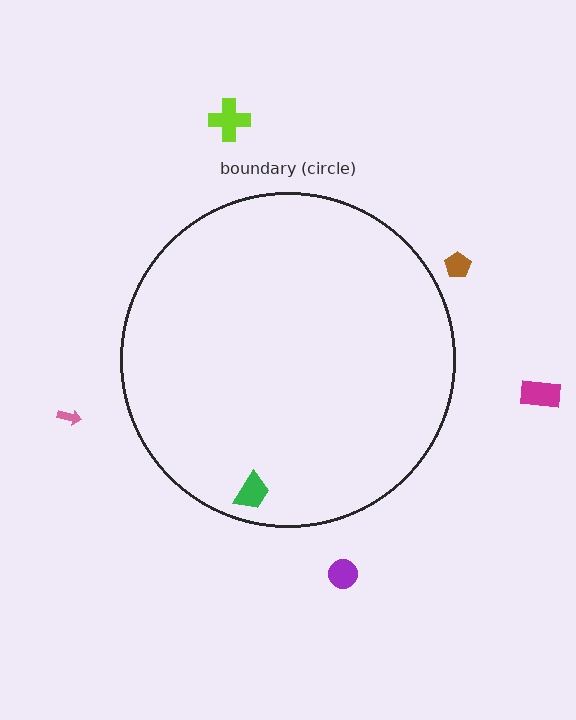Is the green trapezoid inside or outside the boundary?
Inside.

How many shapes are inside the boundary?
1 inside, 5 outside.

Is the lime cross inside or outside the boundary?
Outside.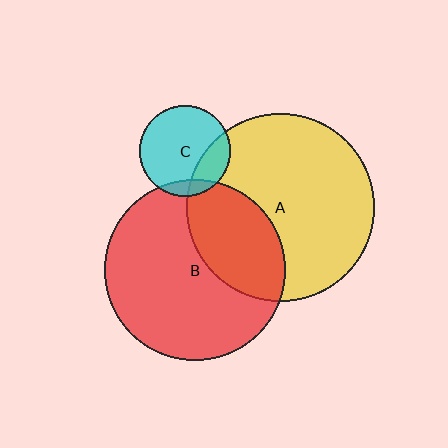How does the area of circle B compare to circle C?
Approximately 3.9 times.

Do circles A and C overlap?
Yes.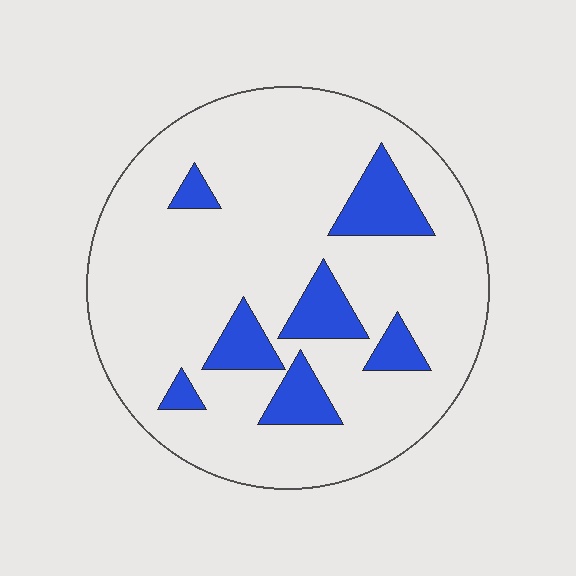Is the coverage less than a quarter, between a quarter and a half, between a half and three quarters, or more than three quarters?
Less than a quarter.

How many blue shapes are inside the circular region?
7.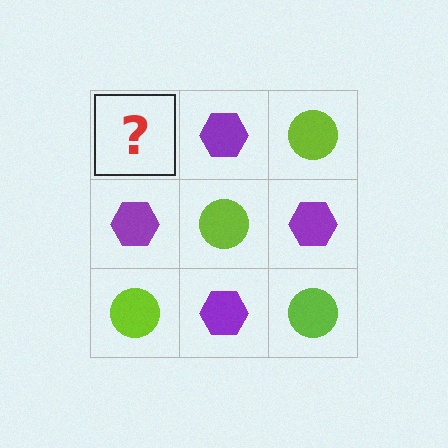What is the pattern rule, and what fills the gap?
The rule is that it alternates lime circle and purple hexagon in a checkerboard pattern. The gap should be filled with a lime circle.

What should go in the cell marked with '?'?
The missing cell should contain a lime circle.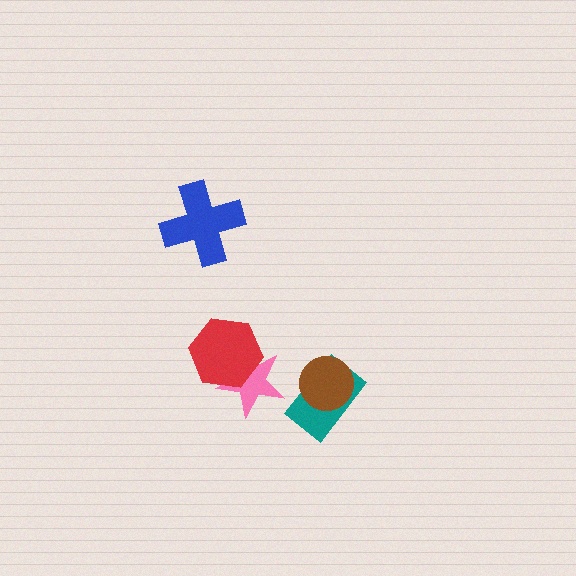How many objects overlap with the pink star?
1 object overlaps with the pink star.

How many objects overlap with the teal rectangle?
1 object overlaps with the teal rectangle.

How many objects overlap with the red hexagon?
1 object overlaps with the red hexagon.